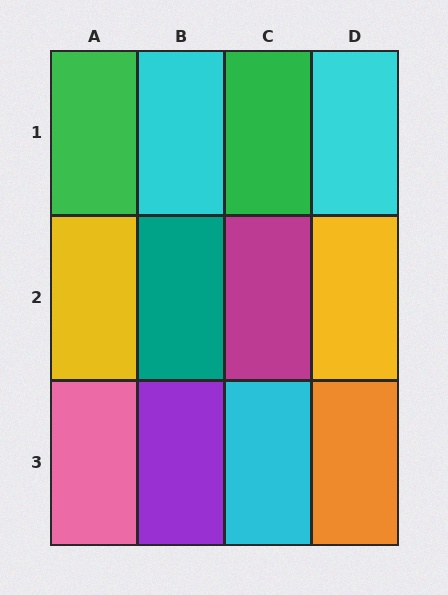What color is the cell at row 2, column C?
Magenta.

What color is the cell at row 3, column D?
Orange.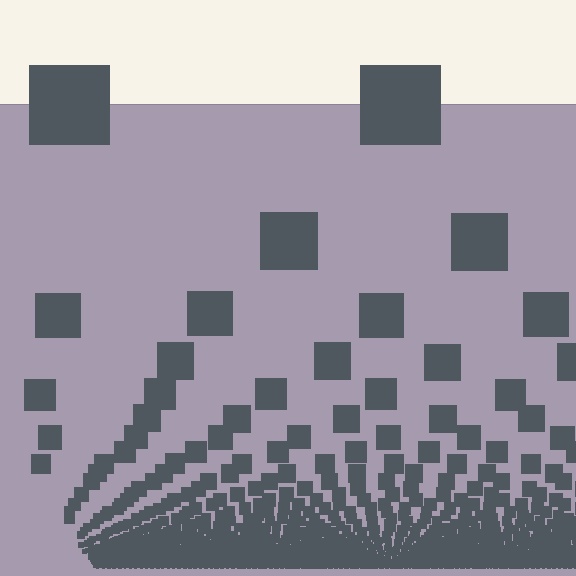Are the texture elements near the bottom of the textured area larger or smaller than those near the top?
Smaller. The gradient is inverted — elements near the bottom are smaller and denser.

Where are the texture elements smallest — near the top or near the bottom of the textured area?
Near the bottom.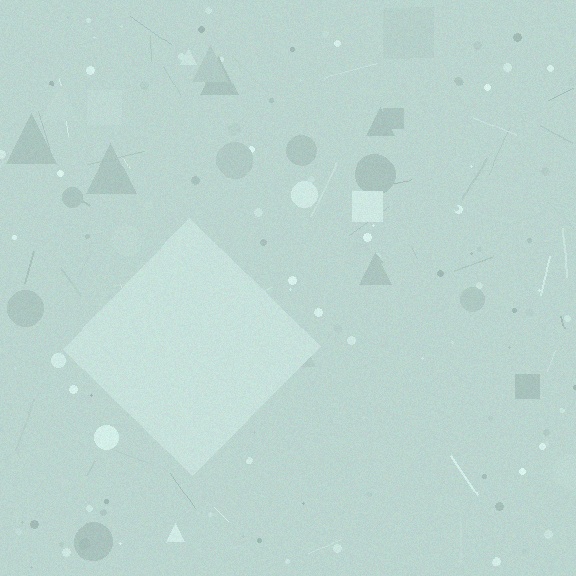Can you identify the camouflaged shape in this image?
The camouflaged shape is a diamond.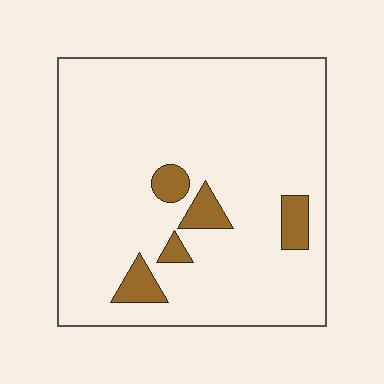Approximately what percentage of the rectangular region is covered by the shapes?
Approximately 10%.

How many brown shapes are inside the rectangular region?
5.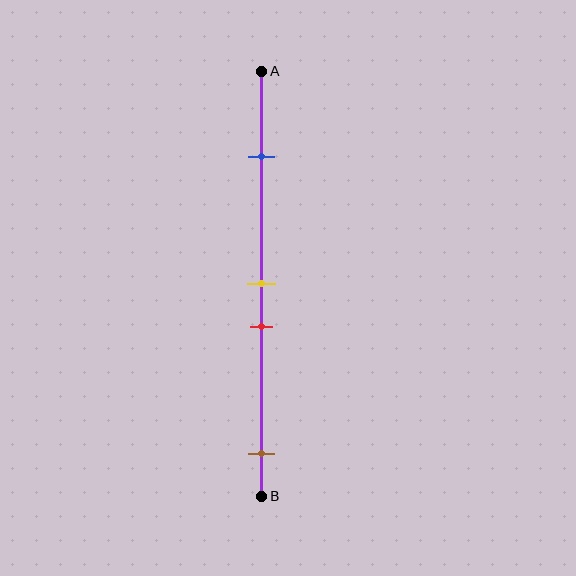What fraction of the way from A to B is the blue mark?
The blue mark is approximately 20% (0.2) of the way from A to B.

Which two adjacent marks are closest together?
The yellow and red marks are the closest adjacent pair.